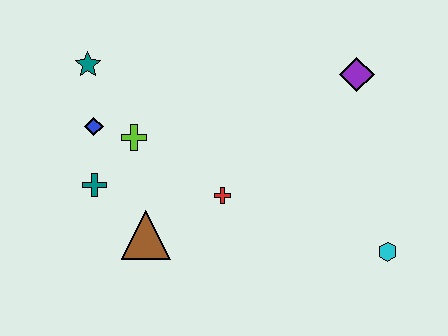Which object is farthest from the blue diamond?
The cyan hexagon is farthest from the blue diamond.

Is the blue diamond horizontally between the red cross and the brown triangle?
No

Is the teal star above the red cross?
Yes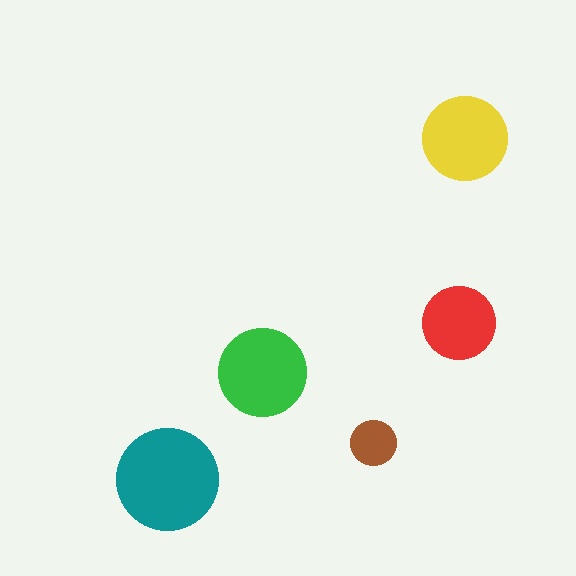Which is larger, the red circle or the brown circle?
The red one.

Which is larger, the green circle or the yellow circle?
The green one.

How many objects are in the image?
There are 5 objects in the image.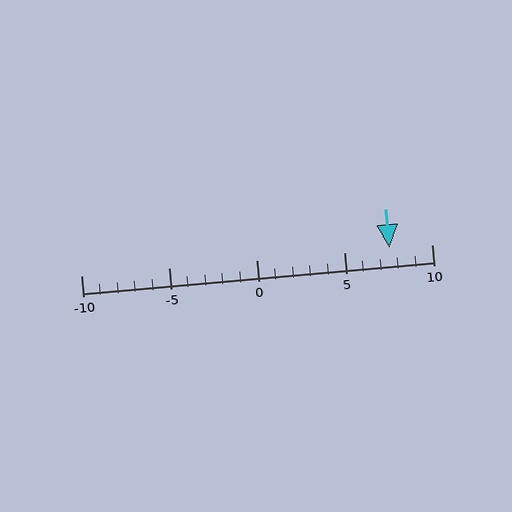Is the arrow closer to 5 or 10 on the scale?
The arrow is closer to 10.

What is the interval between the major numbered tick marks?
The major tick marks are spaced 5 units apart.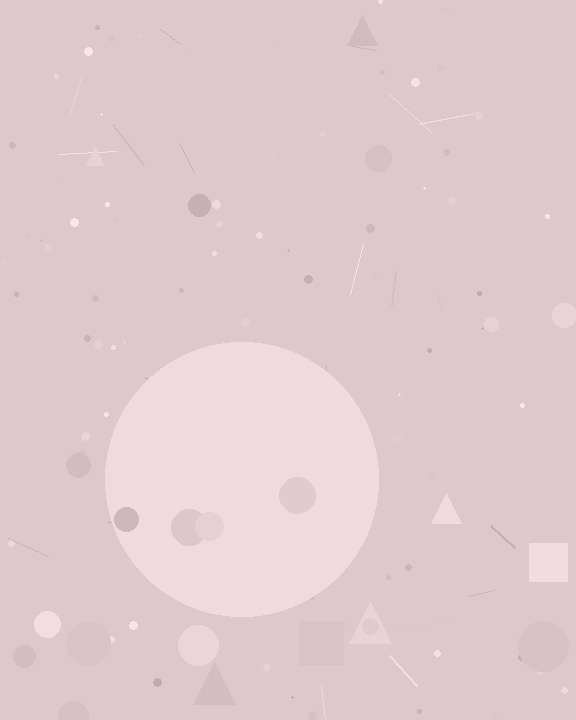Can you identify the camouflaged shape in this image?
The camouflaged shape is a circle.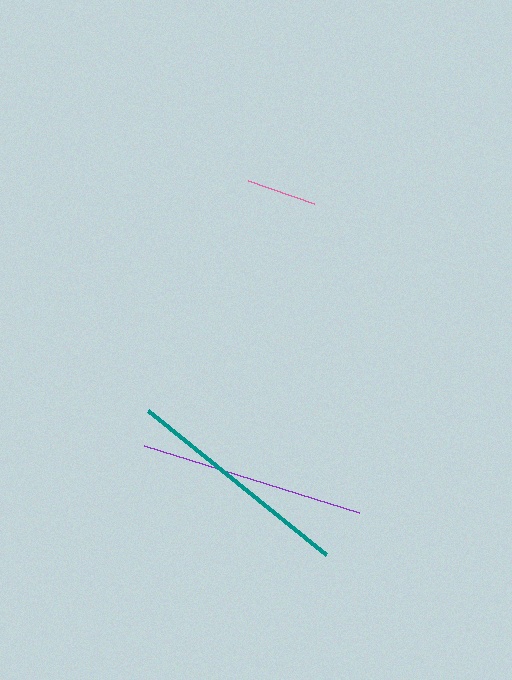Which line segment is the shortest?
The pink line is the shortest at approximately 69 pixels.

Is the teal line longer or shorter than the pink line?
The teal line is longer than the pink line.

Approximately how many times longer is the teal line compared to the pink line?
The teal line is approximately 3.3 times the length of the pink line.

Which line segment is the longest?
The teal line is the longest at approximately 229 pixels.